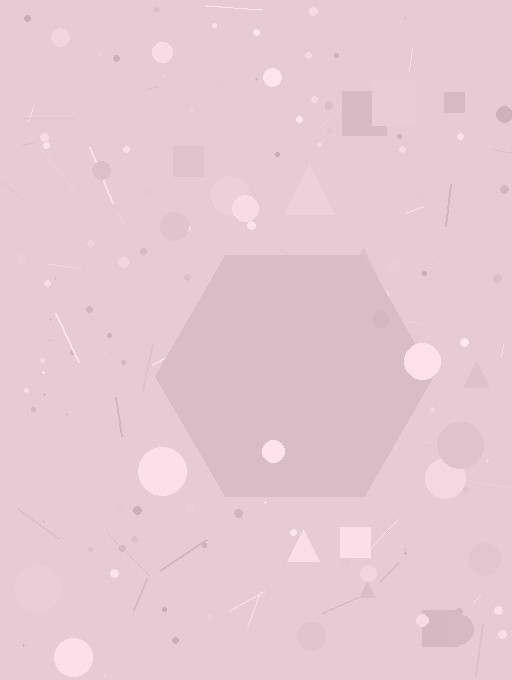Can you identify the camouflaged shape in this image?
The camouflaged shape is a hexagon.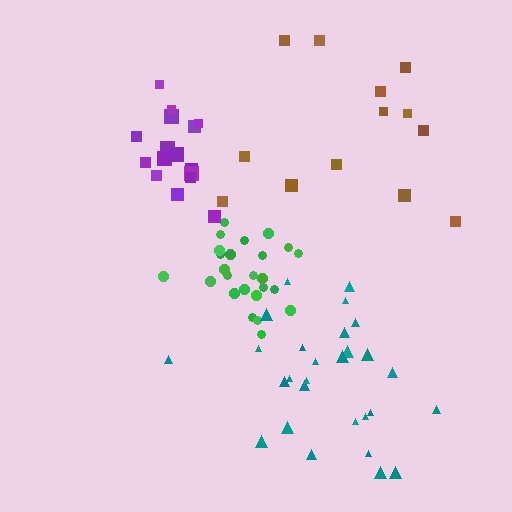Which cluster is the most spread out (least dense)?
Brown.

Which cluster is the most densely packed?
Green.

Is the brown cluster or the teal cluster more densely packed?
Teal.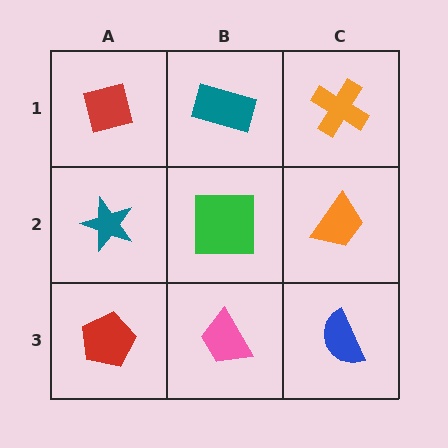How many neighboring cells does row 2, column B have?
4.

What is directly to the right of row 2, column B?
An orange trapezoid.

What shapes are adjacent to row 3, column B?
A green square (row 2, column B), a red pentagon (row 3, column A), a blue semicircle (row 3, column C).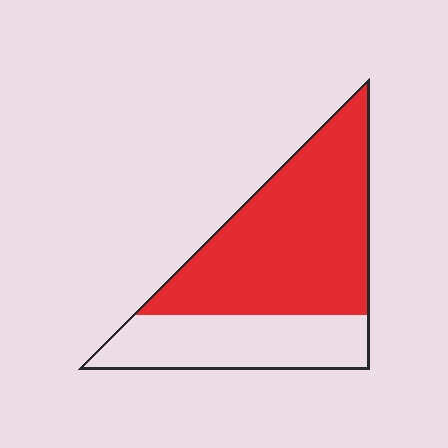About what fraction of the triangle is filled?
About two thirds (2/3).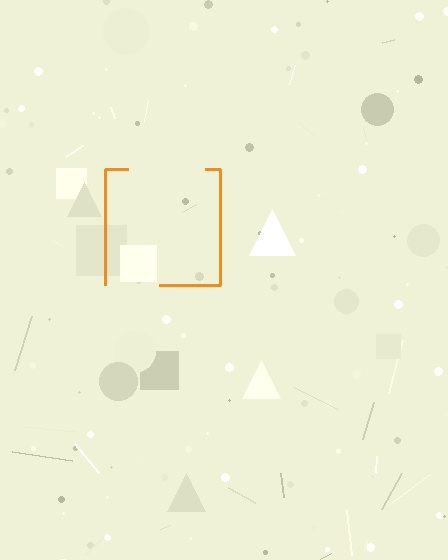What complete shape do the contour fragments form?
The contour fragments form a square.